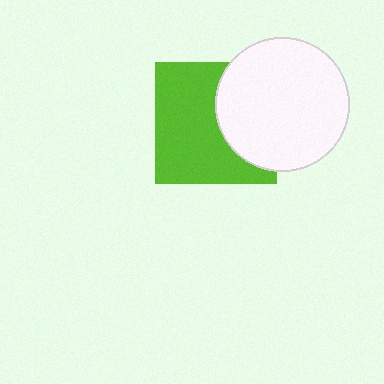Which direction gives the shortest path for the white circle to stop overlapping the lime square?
Moving right gives the shortest separation.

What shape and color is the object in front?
The object in front is a white circle.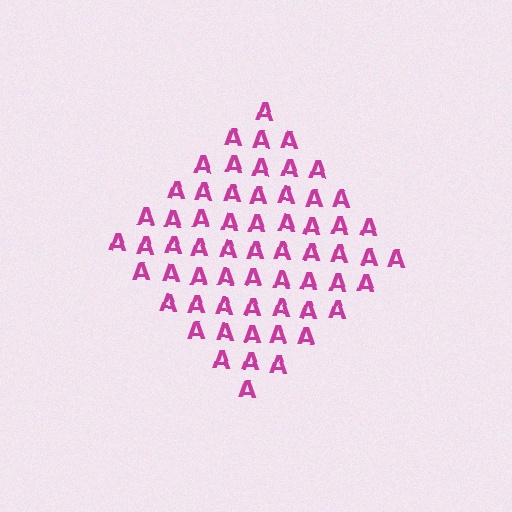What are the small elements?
The small elements are letter A's.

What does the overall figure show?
The overall figure shows a diamond.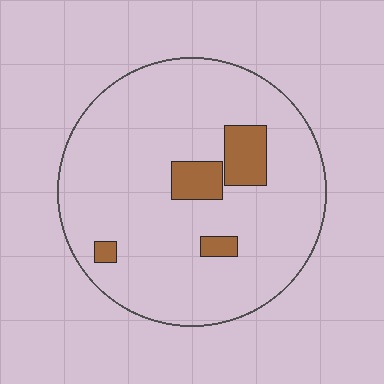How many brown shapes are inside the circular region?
4.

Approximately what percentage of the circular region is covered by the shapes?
Approximately 10%.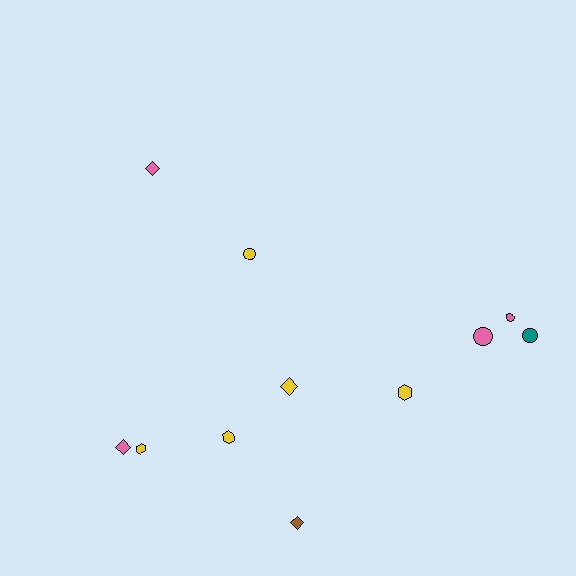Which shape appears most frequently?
Circle, with 4 objects.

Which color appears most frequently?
Yellow, with 5 objects.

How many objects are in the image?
There are 11 objects.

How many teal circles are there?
There is 1 teal circle.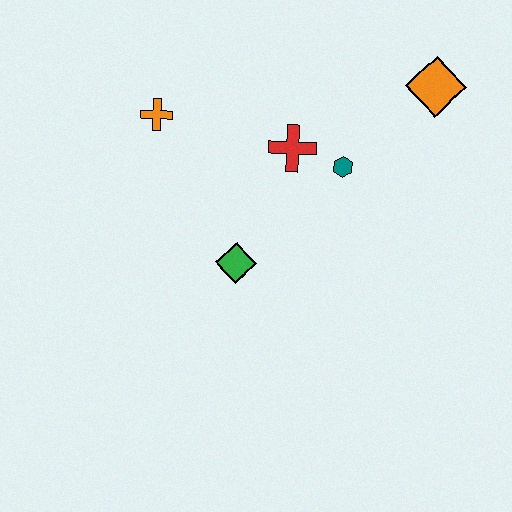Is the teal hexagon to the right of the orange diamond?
No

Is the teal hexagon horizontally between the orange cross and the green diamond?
No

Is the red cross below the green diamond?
No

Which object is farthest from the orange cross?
The orange diamond is farthest from the orange cross.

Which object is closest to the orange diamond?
The teal hexagon is closest to the orange diamond.